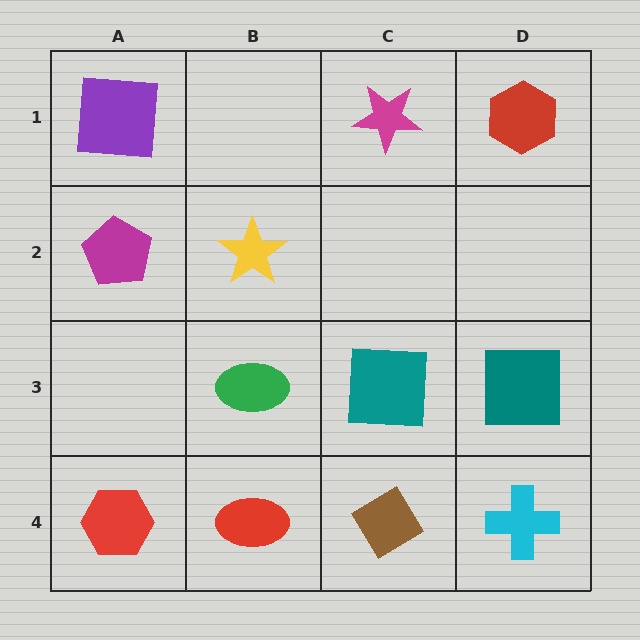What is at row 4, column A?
A red hexagon.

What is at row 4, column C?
A brown diamond.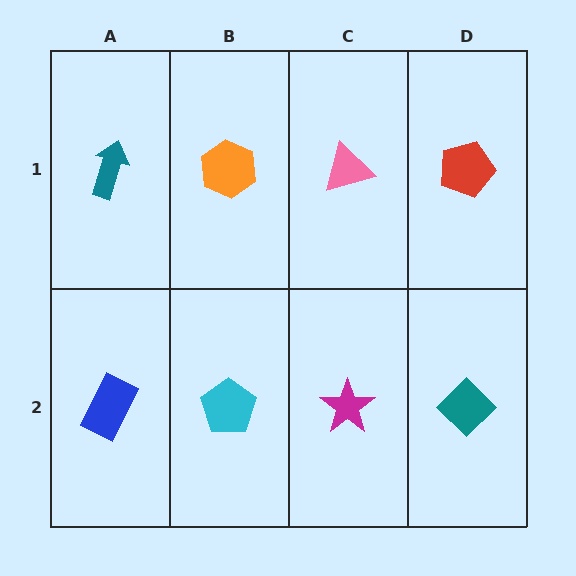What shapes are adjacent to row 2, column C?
A pink triangle (row 1, column C), a cyan pentagon (row 2, column B), a teal diamond (row 2, column D).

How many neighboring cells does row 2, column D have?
2.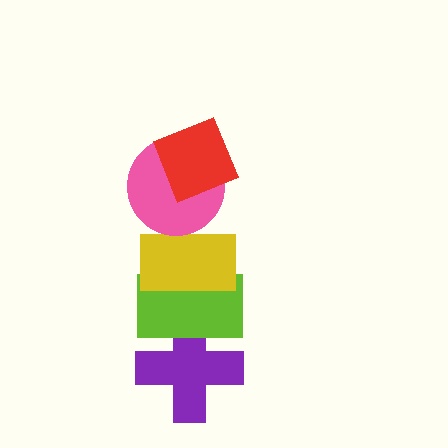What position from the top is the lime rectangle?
The lime rectangle is 4th from the top.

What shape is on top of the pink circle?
The red diamond is on top of the pink circle.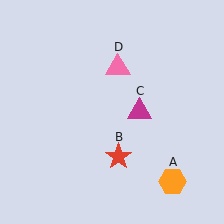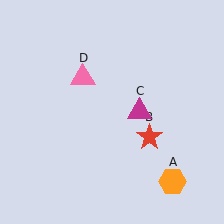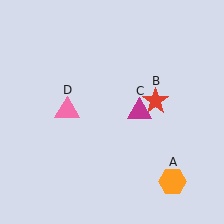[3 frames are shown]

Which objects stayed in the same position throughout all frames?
Orange hexagon (object A) and magenta triangle (object C) remained stationary.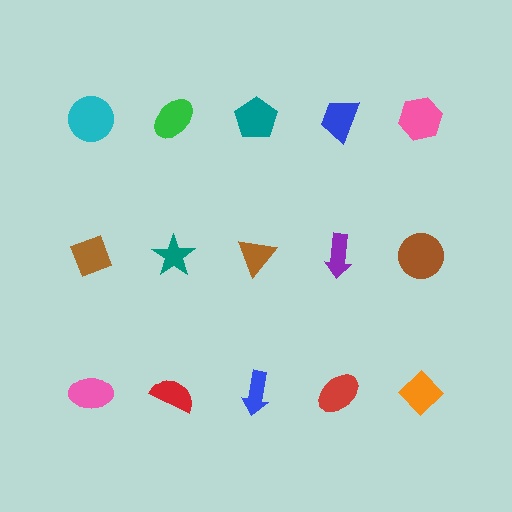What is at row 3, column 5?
An orange diamond.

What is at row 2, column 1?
A brown diamond.